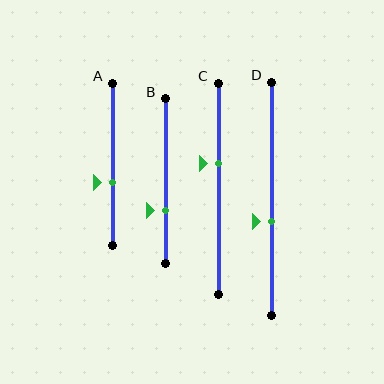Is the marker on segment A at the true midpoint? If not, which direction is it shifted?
No, the marker on segment A is shifted downward by about 11% of the segment length.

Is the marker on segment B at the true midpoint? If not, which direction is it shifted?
No, the marker on segment B is shifted downward by about 18% of the segment length.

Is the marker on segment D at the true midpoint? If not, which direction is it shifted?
No, the marker on segment D is shifted downward by about 10% of the segment length.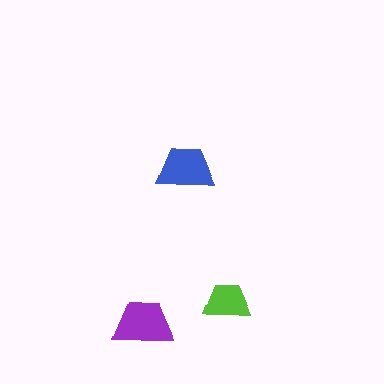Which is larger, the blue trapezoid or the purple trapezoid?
The purple one.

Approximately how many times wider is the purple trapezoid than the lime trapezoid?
About 1.5 times wider.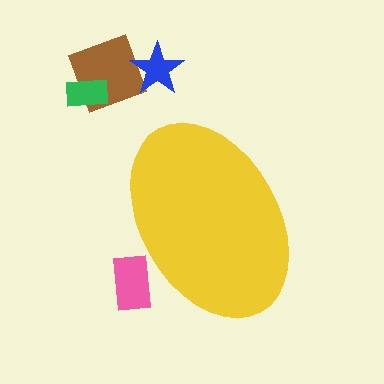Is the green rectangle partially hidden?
No, the green rectangle is fully visible.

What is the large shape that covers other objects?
A yellow ellipse.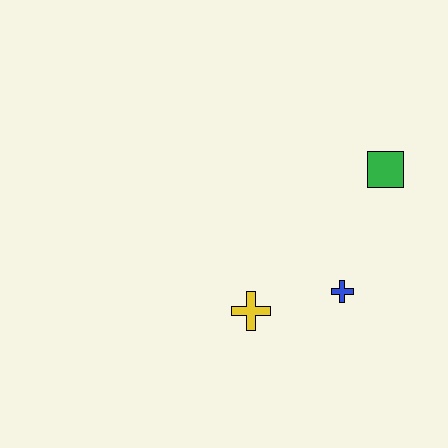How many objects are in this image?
There are 3 objects.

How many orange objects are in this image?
There are no orange objects.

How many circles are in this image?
There are no circles.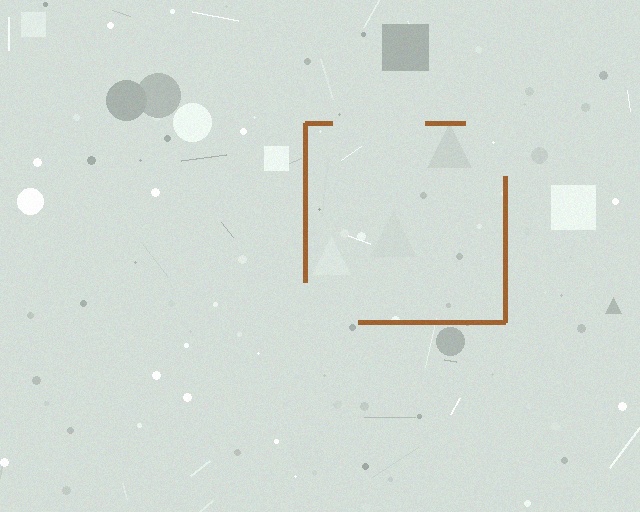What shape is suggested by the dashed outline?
The dashed outline suggests a square.